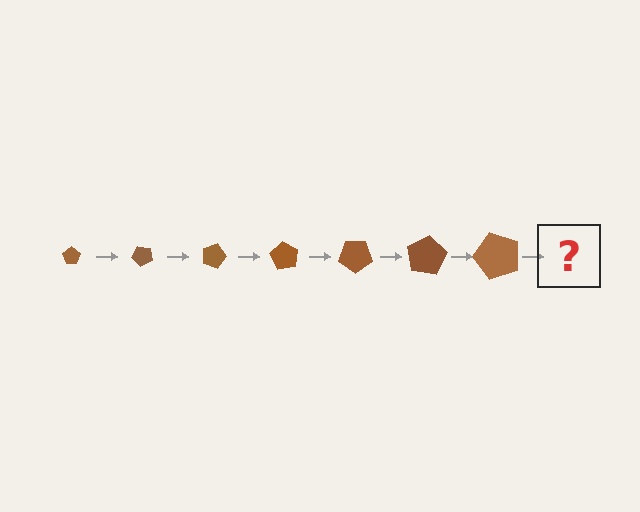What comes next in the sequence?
The next element should be a pentagon, larger than the previous one and rotated 315 degrees from the start.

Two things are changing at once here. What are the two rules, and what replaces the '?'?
The two rules are that the pentagon grows larger each step and it rotates 45 degrees each step. The '?' should be a pentagon, larger than the previous one and rotated 315 degrees from the start.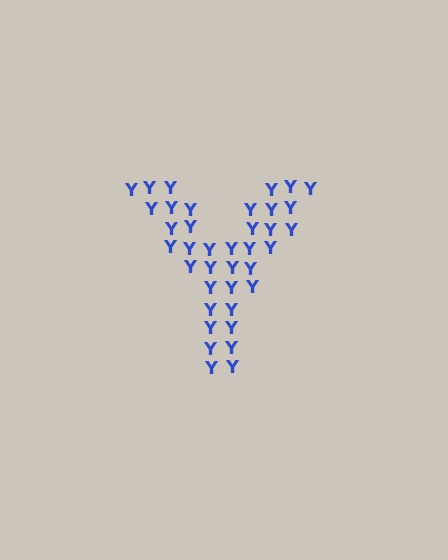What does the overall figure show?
The overall figure shows the letter Y.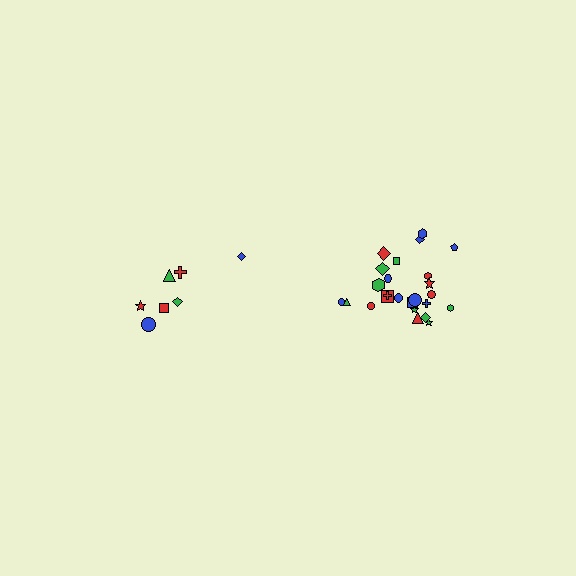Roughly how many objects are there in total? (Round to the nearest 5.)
Roughly 30 objects in total.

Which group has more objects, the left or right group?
The right group.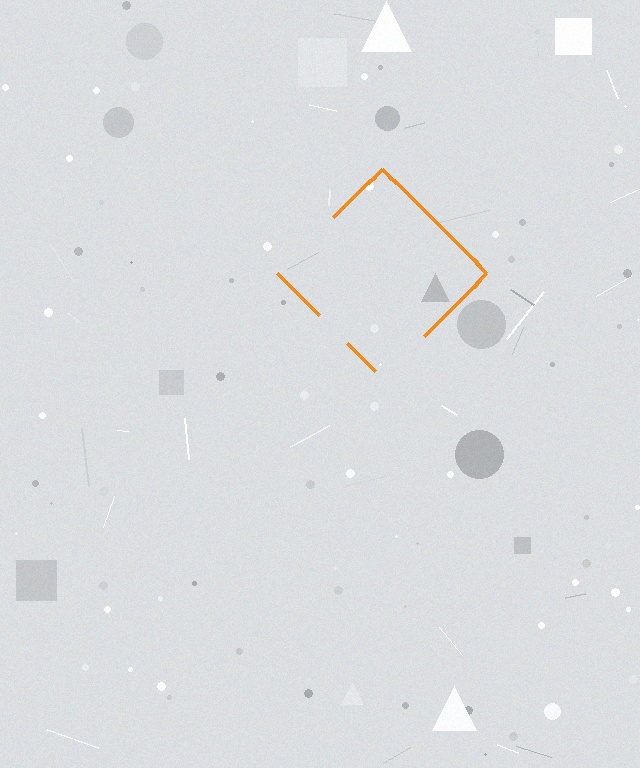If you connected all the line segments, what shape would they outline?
They would outline a diamond.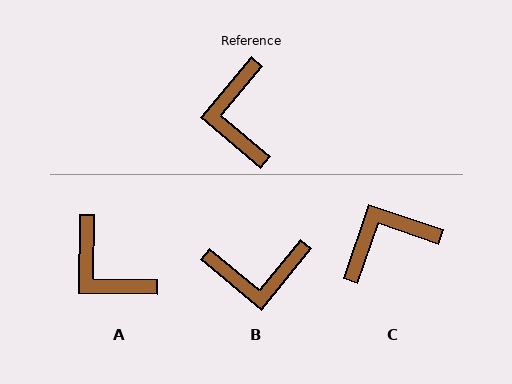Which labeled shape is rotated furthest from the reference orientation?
B, about 91 degrees away.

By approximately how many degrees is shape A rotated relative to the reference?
Approximately 39 degrees counter-clockwise.